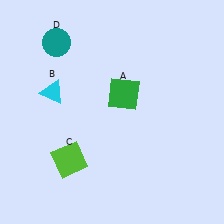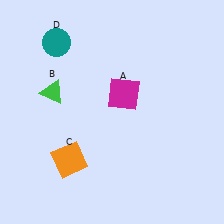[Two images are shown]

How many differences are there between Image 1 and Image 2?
There are 3 differences between the two images.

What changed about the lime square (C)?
In Image 1, C is lime. In Image 2, it changed to orange.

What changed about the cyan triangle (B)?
In Image 1, B is cyan. In Image 2, it changed to green.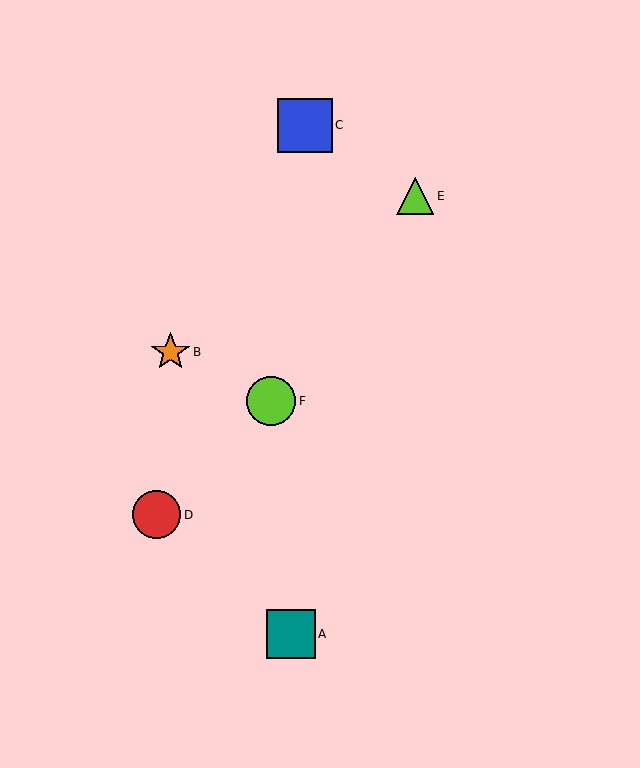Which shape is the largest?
The blue square (labeled C) is the largest.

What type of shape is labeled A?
Shape A is a teal square.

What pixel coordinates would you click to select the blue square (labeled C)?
Click at (305, 125) to select the blue square C.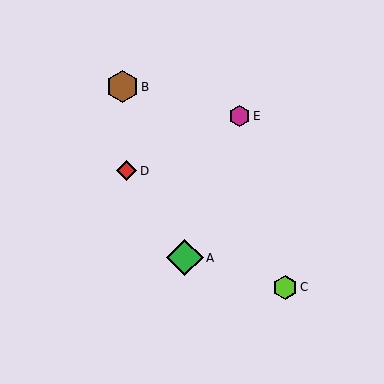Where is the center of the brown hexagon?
The center of the brown hexagon is at (122, 87).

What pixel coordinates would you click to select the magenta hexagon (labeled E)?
Click at (240, 116) to select the magenta hexagon E.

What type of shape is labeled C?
Shape C is a lime hexagon.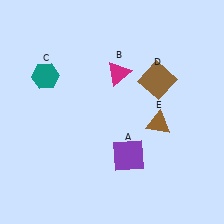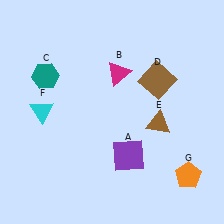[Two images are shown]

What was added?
A cyan triangle (F), an orange pentagon (G) were added in Image 2.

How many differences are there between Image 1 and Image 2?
There are 2 differences between the two images.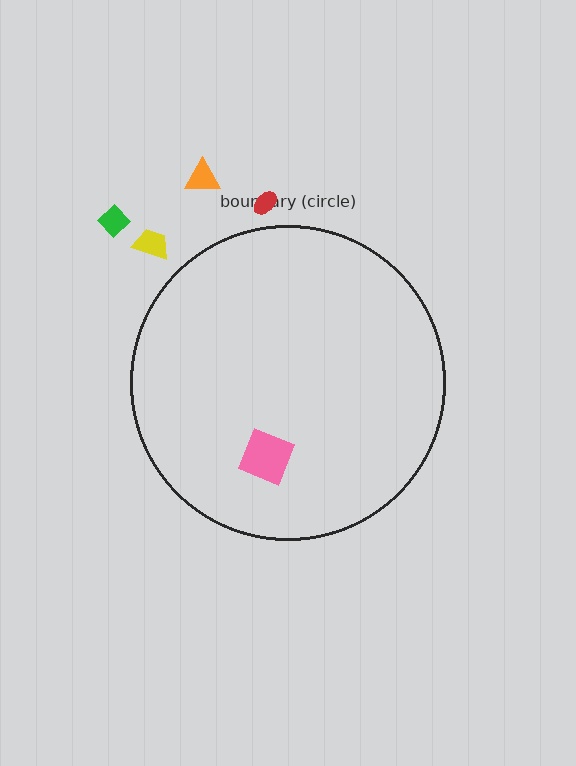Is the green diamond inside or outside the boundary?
Outside.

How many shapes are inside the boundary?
1 inside, 4 outside.